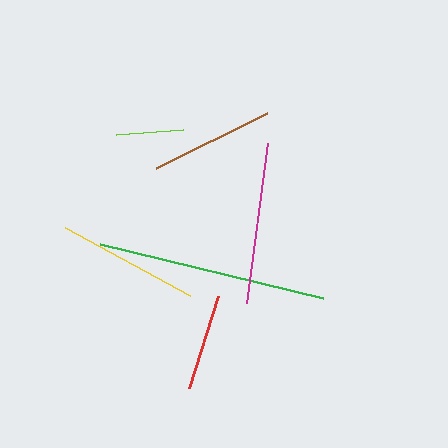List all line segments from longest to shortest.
From longest to shortest: green, magenta, yellow, brown, red, lime.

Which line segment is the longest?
The green line is the longest at approximately 230 pixels.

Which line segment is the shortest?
The lime line is the shortest at approximately 66 pixels.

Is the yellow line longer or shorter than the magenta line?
The magenta line is longer than the yellow line.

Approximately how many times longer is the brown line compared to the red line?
The brown line is approximately 1.3 times the length of the red line.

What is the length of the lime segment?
The lime segment is approximately 66 pixels long.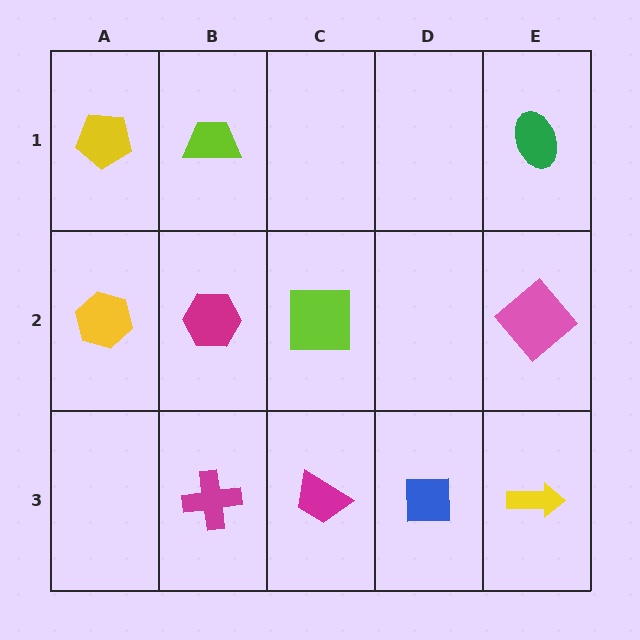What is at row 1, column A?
A yellow pentagon.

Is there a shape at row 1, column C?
No, that cell is empty.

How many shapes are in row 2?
4 shapes.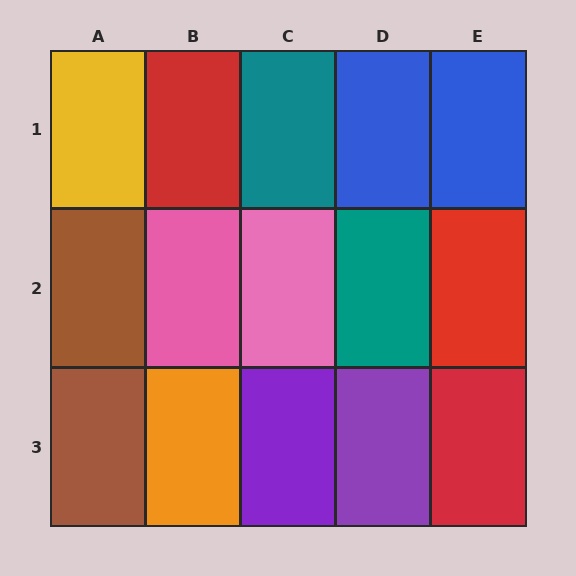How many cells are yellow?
1 cell is yellow.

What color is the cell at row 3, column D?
Purple.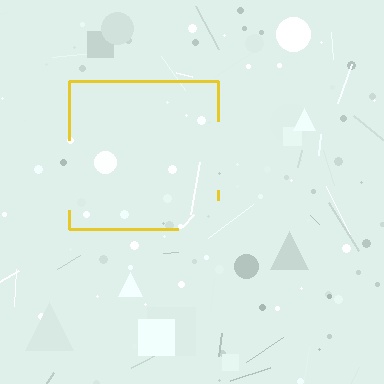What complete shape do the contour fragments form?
The contour fragments form a square.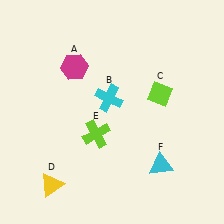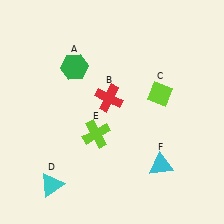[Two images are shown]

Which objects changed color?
A changed from magenta to green. B changed from cyan to red. D changed from yellow to cyan.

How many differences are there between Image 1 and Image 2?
There are 3 differences between the two images.